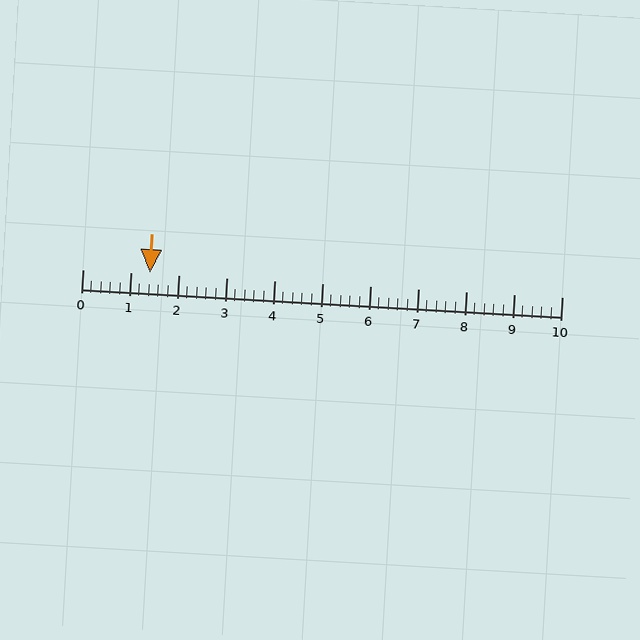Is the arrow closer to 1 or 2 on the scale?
The arrow is closer to 1.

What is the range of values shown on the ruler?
The ruler shows values from 0 to 10.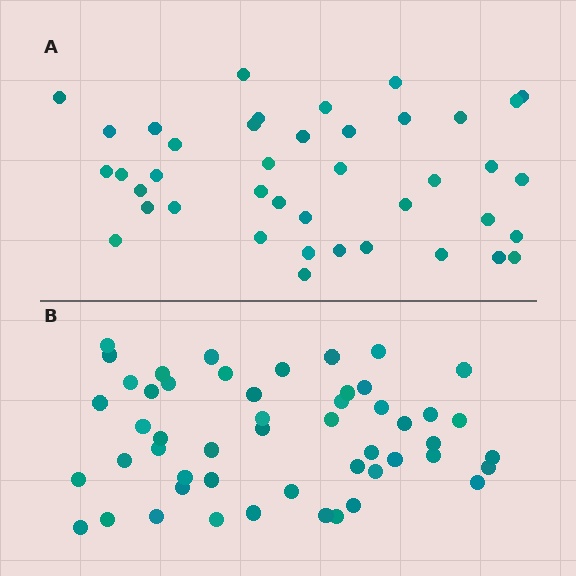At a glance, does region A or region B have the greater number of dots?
Region B (the bottom region) has more dots.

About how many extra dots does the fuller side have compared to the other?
Region B has roughly 10 or so more dots than region A.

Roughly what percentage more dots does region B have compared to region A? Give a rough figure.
About 25% more.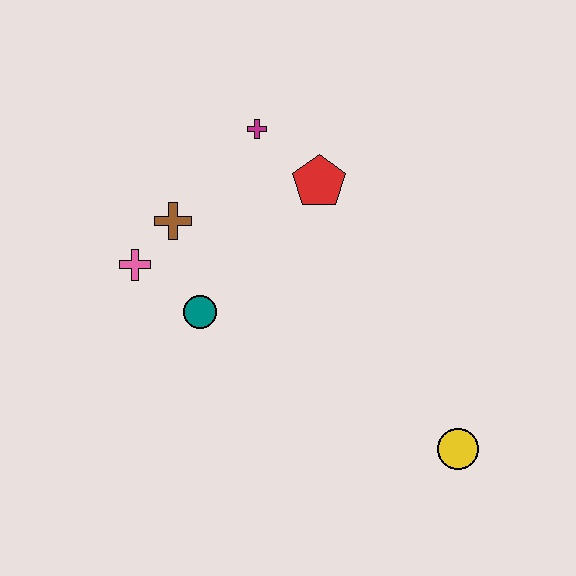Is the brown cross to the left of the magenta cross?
Yes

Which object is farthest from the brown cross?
The yellow circle is farthest from the brown cross.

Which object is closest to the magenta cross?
The red pentagon is closest to the magenta cross.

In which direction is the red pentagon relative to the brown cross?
The red pentagon is to the right of the brown cross.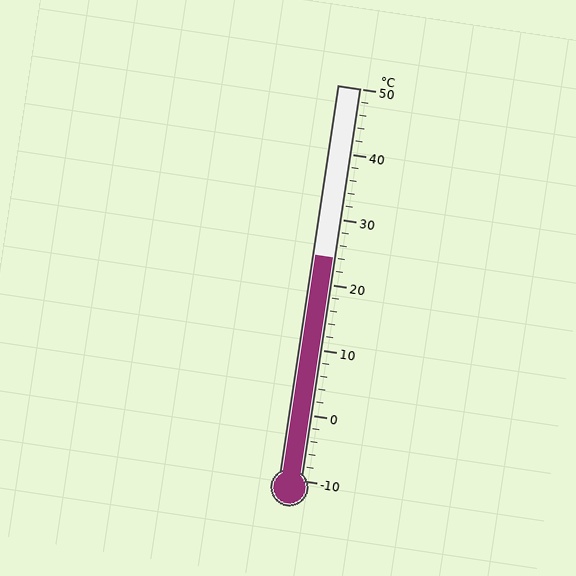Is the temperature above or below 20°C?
The temperature is above 20°C.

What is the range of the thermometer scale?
The thermometer scale ranges from -10°C to 50°C.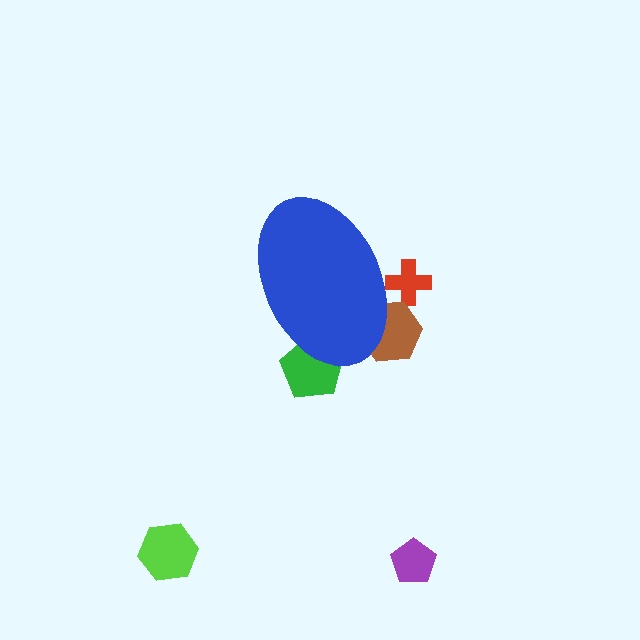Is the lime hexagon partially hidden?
No, the lime hexagon is fully visible.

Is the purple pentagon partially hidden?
No, the purple pentagon is fully visible.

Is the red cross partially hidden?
Yes, the red cross is partially hidden behind the blue ellipse.